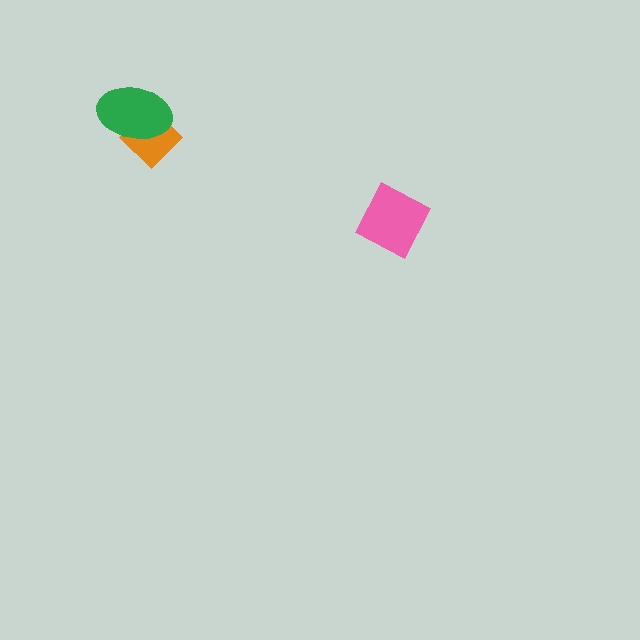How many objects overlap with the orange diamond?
1 object overlaps with the orange diamond.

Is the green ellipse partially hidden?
No, no other shape covers it.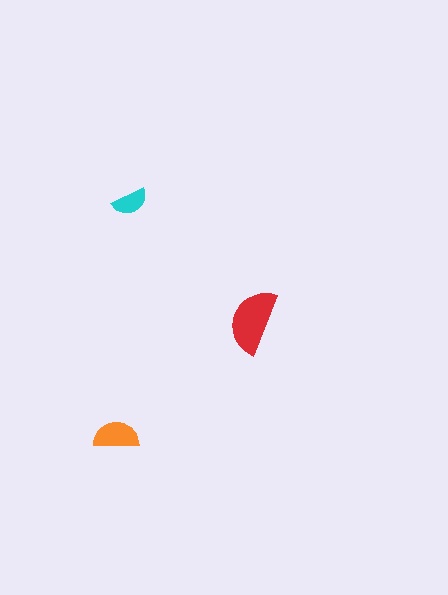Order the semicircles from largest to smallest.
the red one, the orange one, the cyan one.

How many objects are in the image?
There are 3 objects in the image.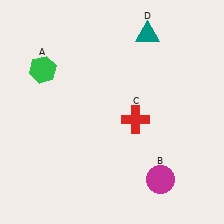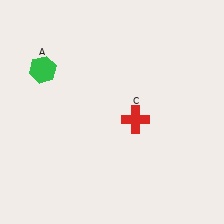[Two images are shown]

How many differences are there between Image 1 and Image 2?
There are 2 differences between the two images.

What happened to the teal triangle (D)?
The teal triangle (D) was removed in Image 2. It was in the top-right area of Image 1.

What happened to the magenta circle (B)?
The magenta circle (B) was removed in Image 2. It was in the bottom-right area of Image 1.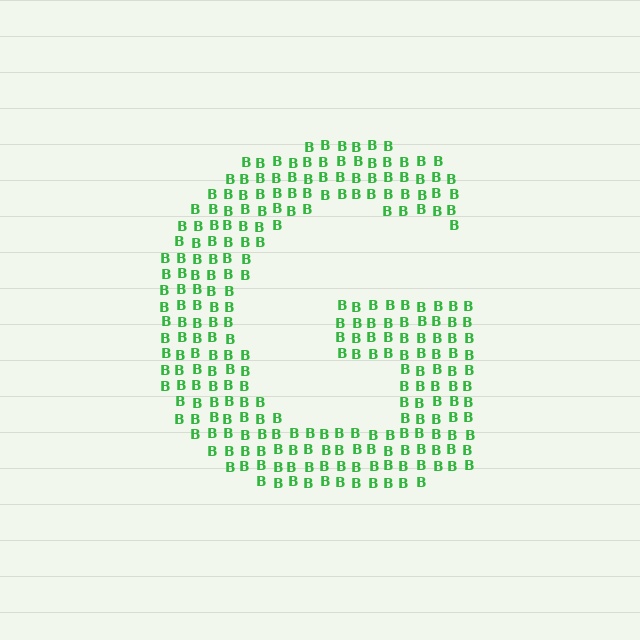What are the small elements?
The small elements are letter B's.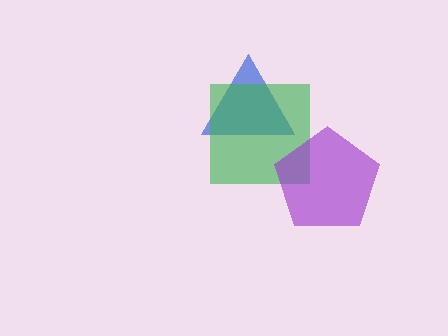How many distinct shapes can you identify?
There are 3 distinct shapes: a blue triangle, a green square, a purple pentagon.